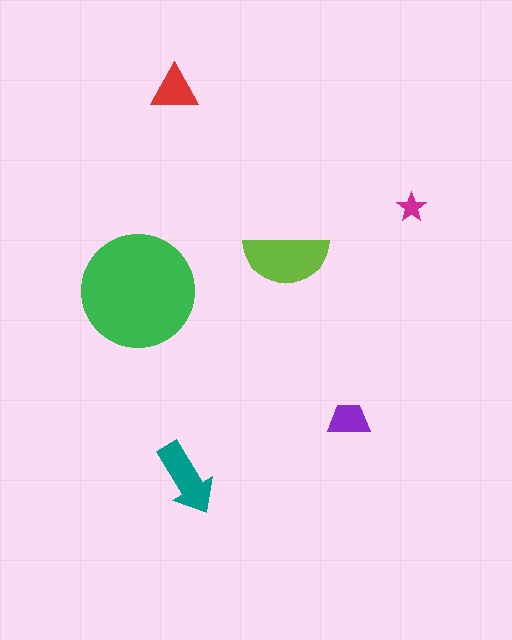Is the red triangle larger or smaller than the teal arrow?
Smaller.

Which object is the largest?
The green circle.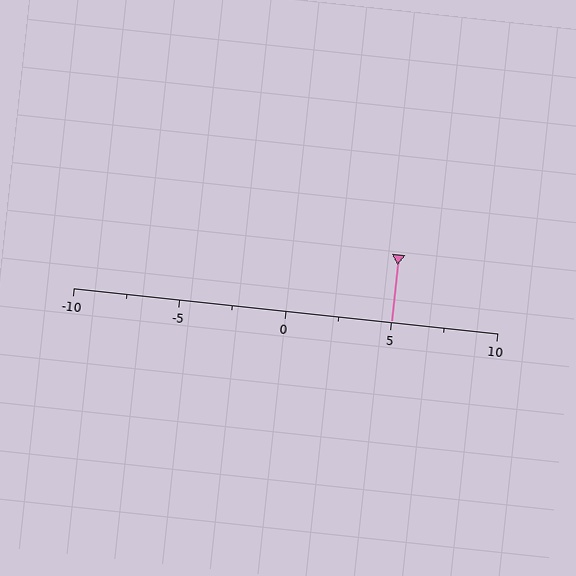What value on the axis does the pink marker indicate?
The marker indicates approximately 5.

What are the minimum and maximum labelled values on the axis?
The axis runs from -10 to 10.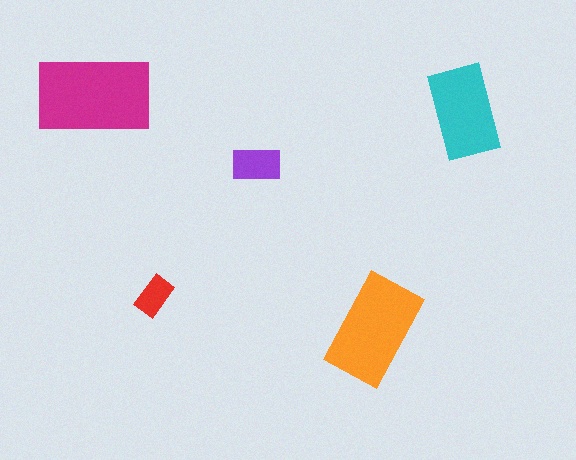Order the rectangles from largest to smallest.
the magenta one, the orange one, the cyan one, the purple one, the red one.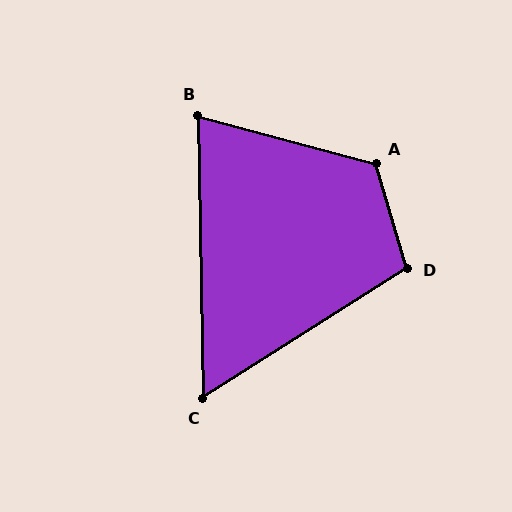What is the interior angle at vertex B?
Approximately 74 degrees (acute).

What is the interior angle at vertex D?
Approximately 106 degrees (obtuse).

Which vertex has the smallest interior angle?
C, at approximately 59 degrees.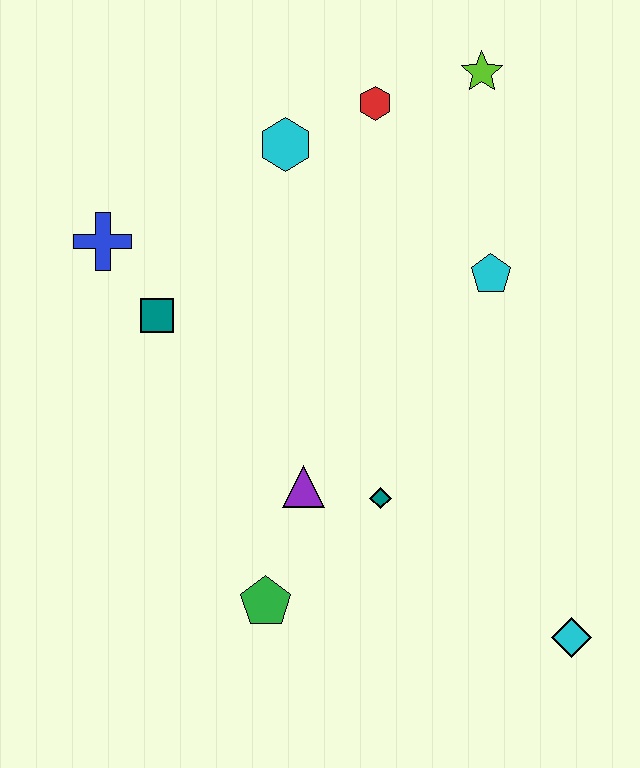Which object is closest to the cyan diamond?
The teal diamond is closest to the cyan diamond.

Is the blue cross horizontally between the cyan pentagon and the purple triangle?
No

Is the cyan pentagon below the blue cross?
Yes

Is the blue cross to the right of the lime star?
No